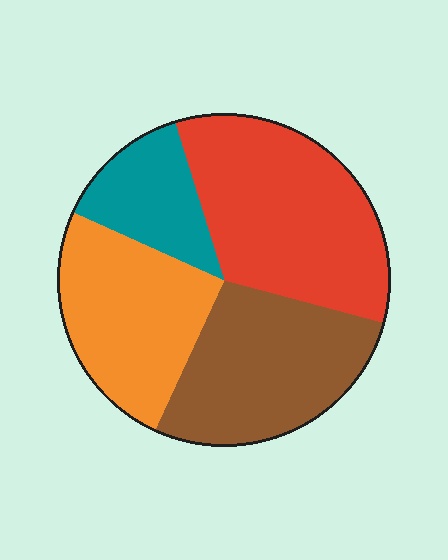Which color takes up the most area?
Red, at roughly 35%.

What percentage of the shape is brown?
Brown covers about 30% of the shape.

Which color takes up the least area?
Teal, at roughly 15%.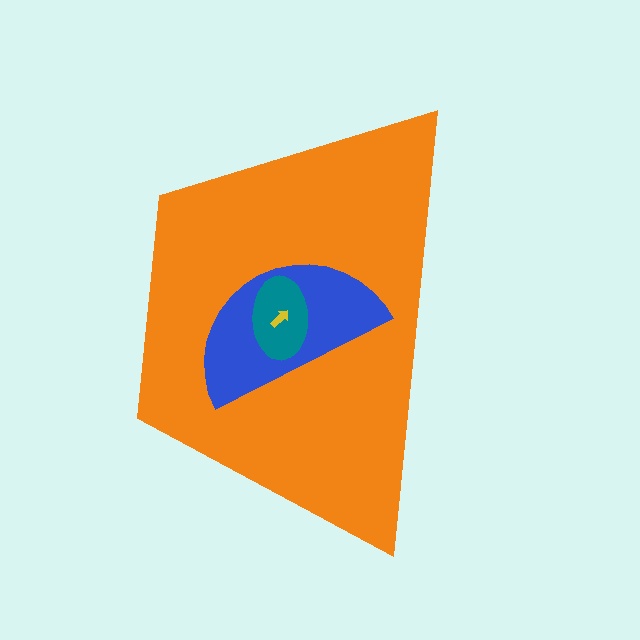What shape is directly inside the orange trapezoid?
The blue semicircle.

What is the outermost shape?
The orange trapezoid.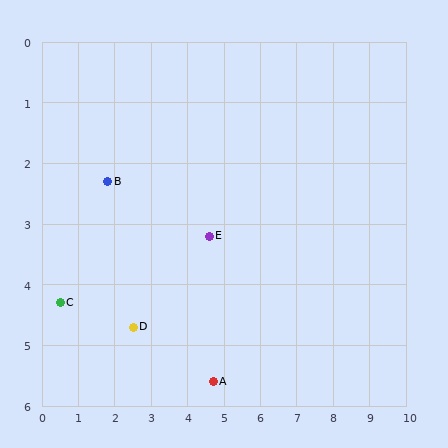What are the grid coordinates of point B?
Point B is at approximately (1.8, 2.3).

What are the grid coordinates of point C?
Point C is at approximately (0.5, 4.3).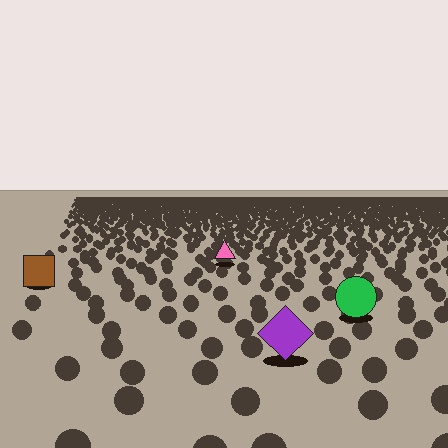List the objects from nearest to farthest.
From nearest to farthest: the purple diamond, the green circle, the brown square, the pink triangle.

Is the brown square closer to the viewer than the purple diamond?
No. The purple diamond is closer — you can tell from the texture gradient: the ground texture is coarser near it.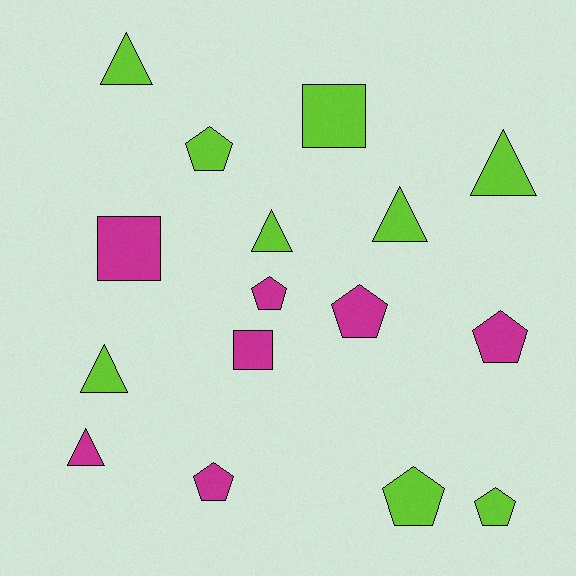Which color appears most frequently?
Lime, with 9 objects.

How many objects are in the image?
There are 16 objects.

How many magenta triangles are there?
There is 1 magenta triangle.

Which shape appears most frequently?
Pentagon, with 7 objects.